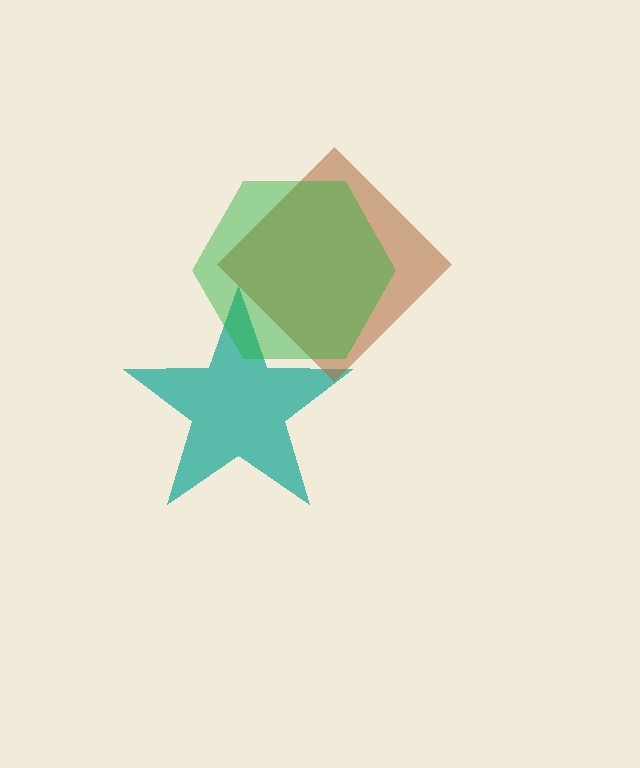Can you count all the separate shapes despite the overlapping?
Yes, there are 3 separate shapes.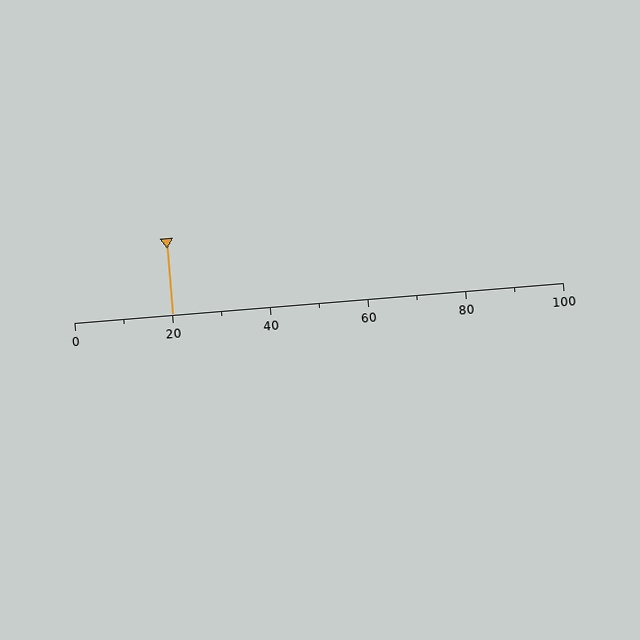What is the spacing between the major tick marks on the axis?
The major ticks are spaced 20 apart.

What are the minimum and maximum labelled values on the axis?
The axis runs from 0 to 100.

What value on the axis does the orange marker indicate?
The marker indicates approximately 20.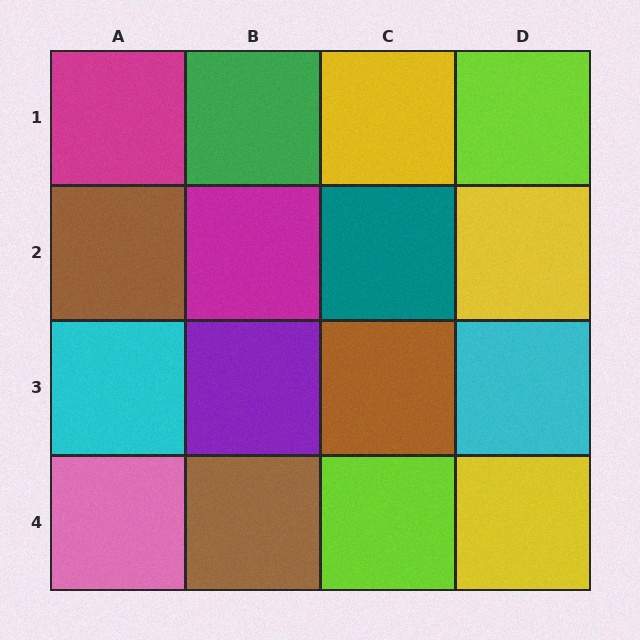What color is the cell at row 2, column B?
Magenta.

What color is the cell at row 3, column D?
Cyan.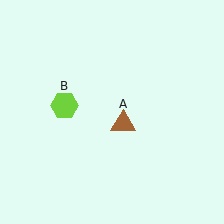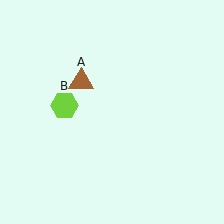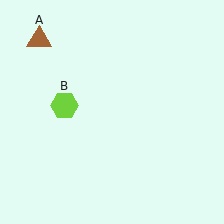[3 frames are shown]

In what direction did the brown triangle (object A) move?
The brown triangle (object A) moved up and to the left.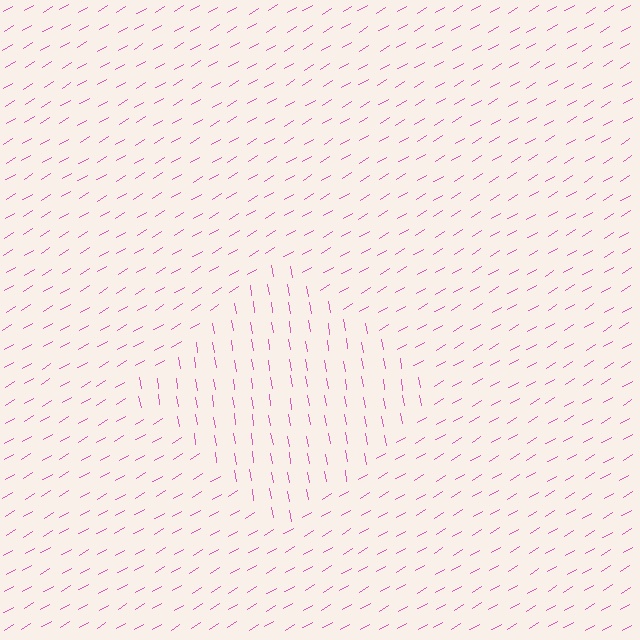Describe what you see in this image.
The image is filled with small pink line segments. A diamond region in the image has lines oriented differently from the surrounding lines, creating a visible texture boundary.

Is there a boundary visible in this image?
Yes, there is a texture boundary formed by a change in line orientation.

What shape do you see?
I see a diamond.